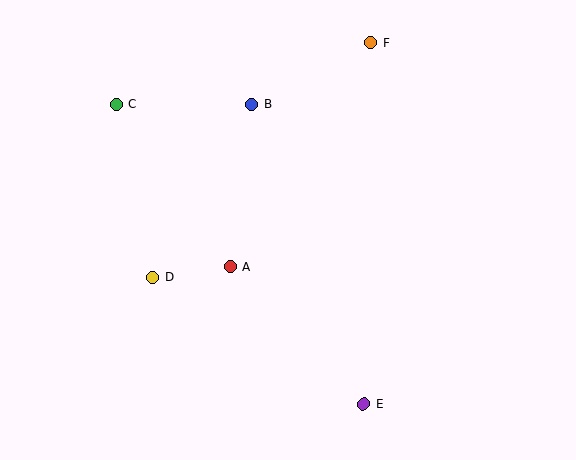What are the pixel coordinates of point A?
Point A is at (230, 267).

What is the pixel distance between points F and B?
The distance between F and B is 133 pixels.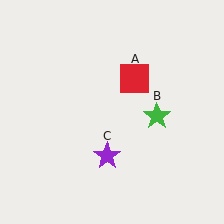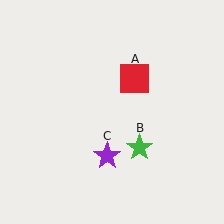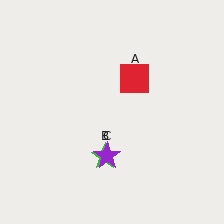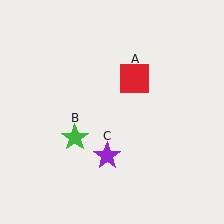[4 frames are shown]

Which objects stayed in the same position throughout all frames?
Red square (object A) and purple star (object C) remained stationary.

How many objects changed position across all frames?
1 object changed position: green star (object B).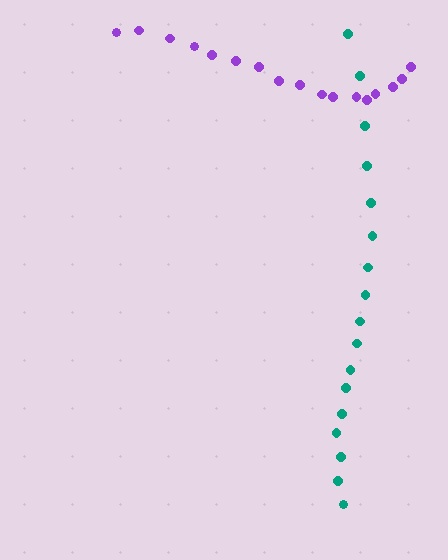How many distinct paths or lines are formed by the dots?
There are 2 distinct paths.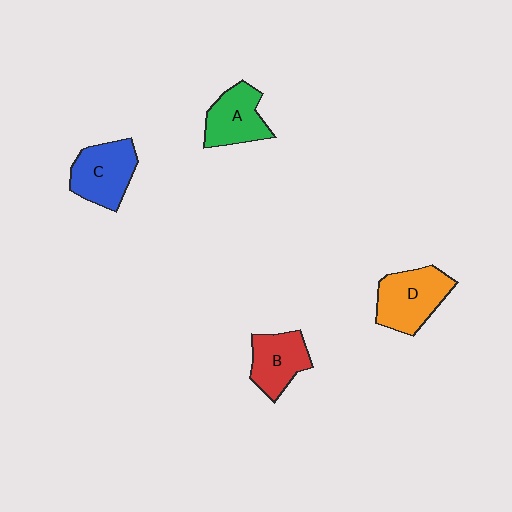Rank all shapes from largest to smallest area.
From largest to smallest: D (orange), C (blue), A (green), B (red).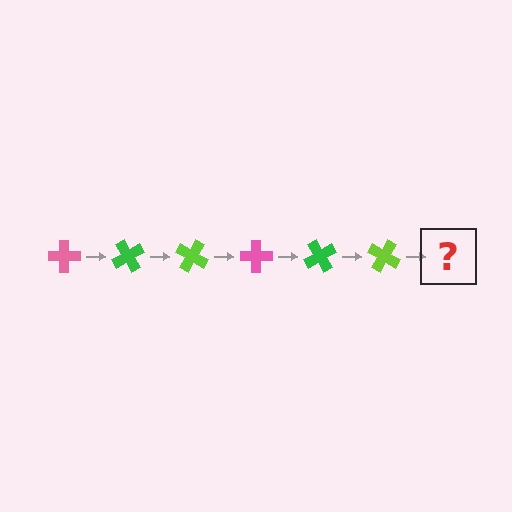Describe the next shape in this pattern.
It should be a pink cross, rotated 360 degrees from the start.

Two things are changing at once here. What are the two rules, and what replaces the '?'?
The two rules are that it rotates 60 degrees each step and the color cycles through pink, green, and lime. The '?' should be a pink cross, rotated 360 degrees from the start.